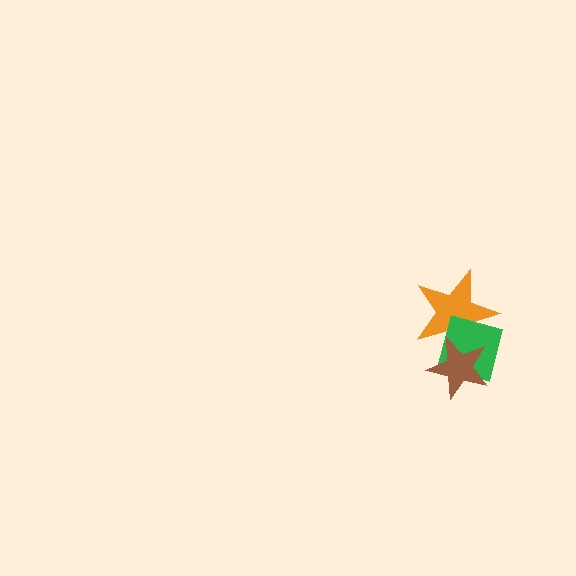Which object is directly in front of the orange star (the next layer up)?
The green square is directly in front of the orange star.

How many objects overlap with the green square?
2 objects overlap with the green square.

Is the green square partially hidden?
Yes, it is partially covered by another shape.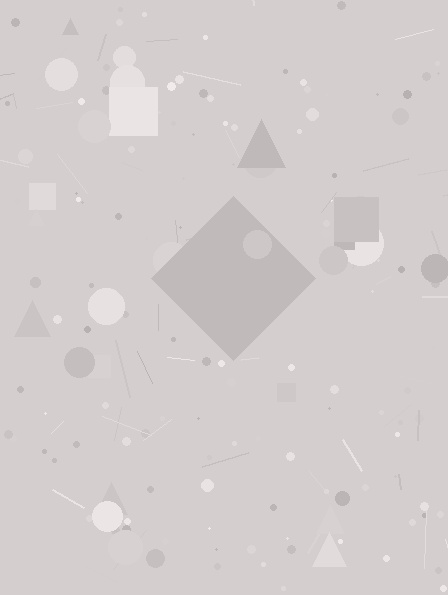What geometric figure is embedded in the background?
A diamond is embedded in the background.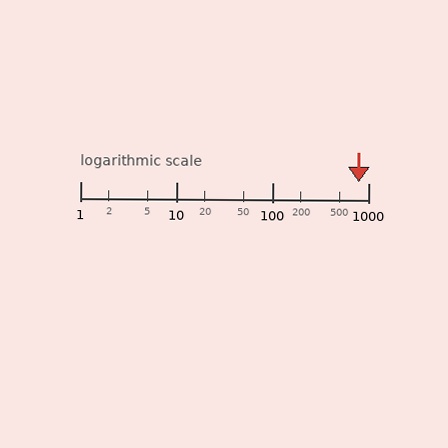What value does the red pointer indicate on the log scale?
The pointer indicates approximately 790.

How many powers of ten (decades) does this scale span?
The scale spans 3 decades, from 1 to 1000.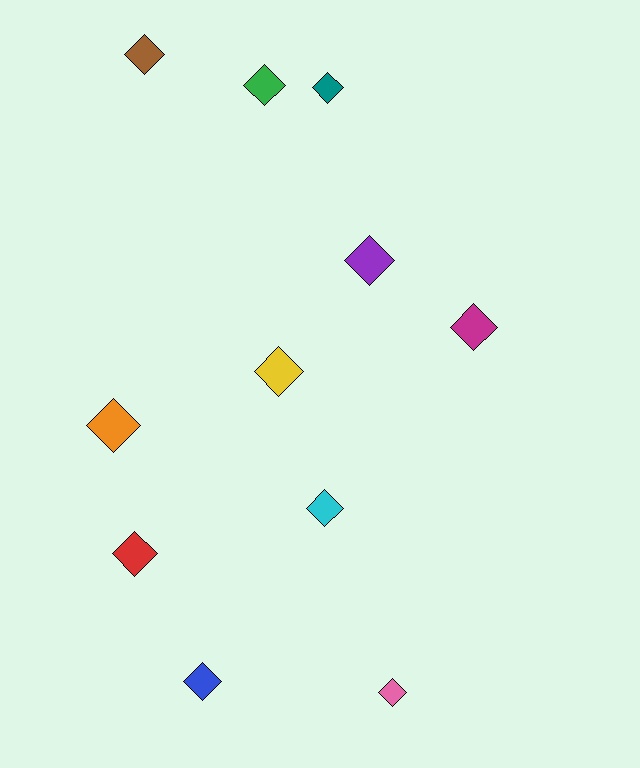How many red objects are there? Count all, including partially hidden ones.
There is 1 red object.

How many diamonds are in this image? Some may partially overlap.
There are 11 diamonds.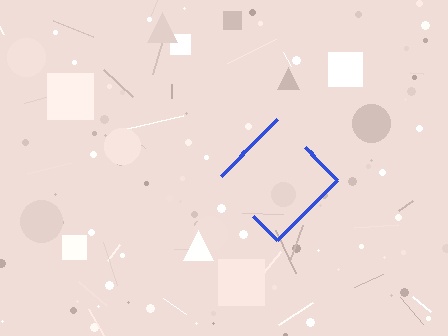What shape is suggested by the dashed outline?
The dashed outline suggests a diamond.